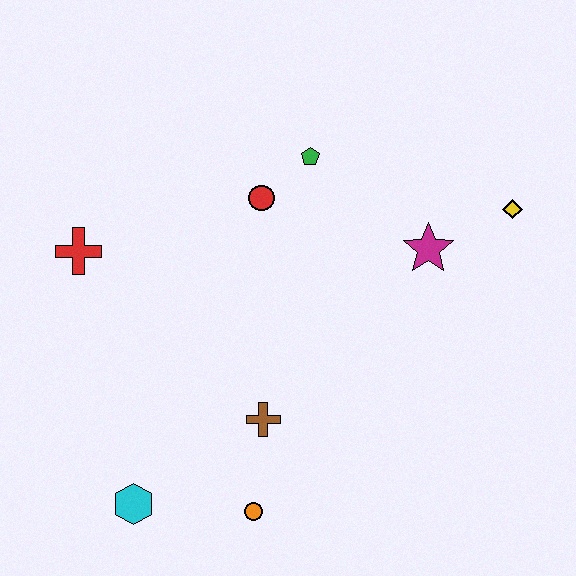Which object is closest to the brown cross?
The orange circle is closest to the brown cross.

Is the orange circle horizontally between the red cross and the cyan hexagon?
No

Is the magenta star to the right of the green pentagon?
Yes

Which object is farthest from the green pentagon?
The cyan hexagon is farthest from the green pentagon.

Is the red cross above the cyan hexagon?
Yes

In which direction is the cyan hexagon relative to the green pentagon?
The cyan hexagon is below the green pentagon.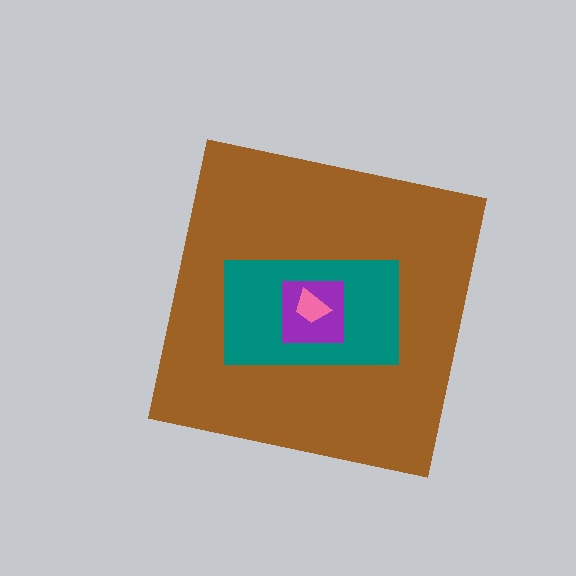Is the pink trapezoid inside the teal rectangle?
Yes.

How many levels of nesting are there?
4.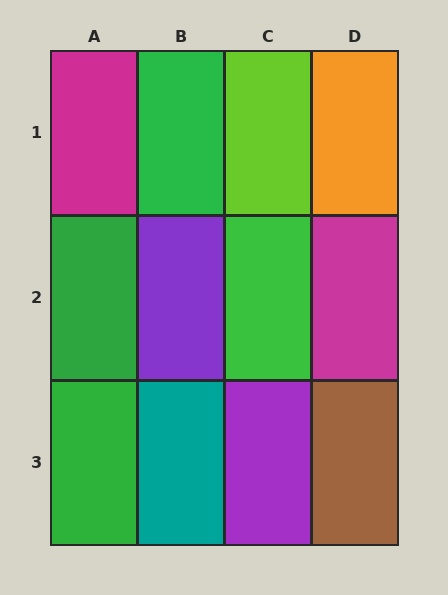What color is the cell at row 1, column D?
Orange.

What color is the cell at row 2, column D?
Magenta.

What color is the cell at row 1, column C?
Lime.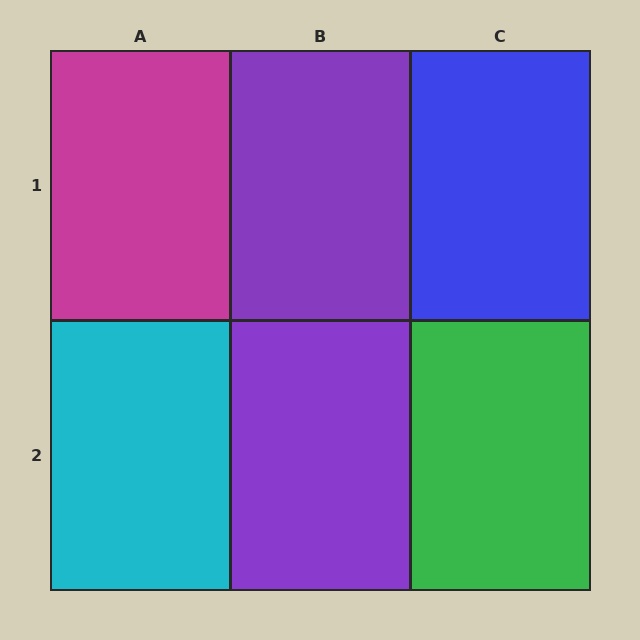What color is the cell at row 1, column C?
Blue.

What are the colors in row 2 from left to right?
Cyan, purple, green.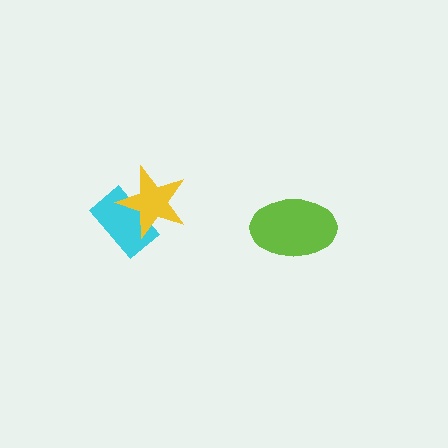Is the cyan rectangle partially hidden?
Yes, it is partially covered by another shape.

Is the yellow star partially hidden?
No, no other shape covers it.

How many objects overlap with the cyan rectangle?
1 object overlaps with the cyan rectangle.